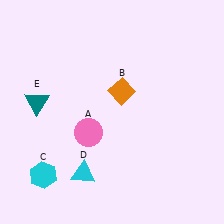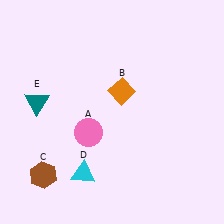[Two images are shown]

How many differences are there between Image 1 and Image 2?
There is 1 difference between the two images.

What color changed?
The hexagon (C) changed from cyan in Image 1 to brown in Image 2.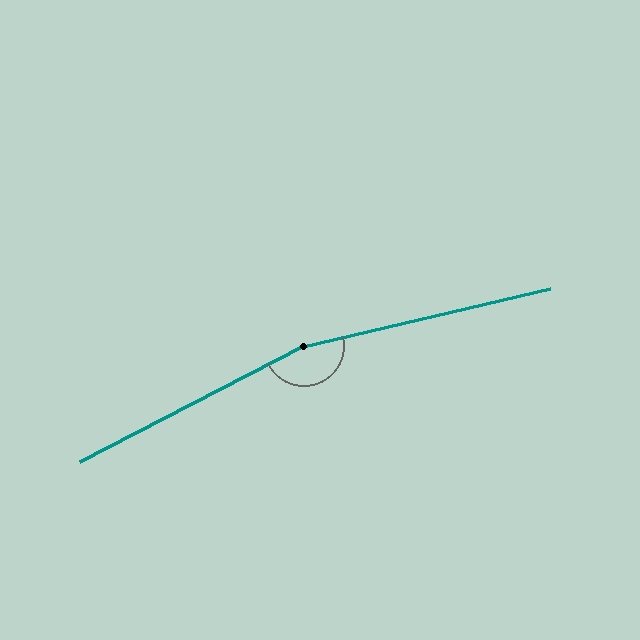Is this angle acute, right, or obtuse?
It is obtuse.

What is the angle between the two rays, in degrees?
Approximately 166 degrees.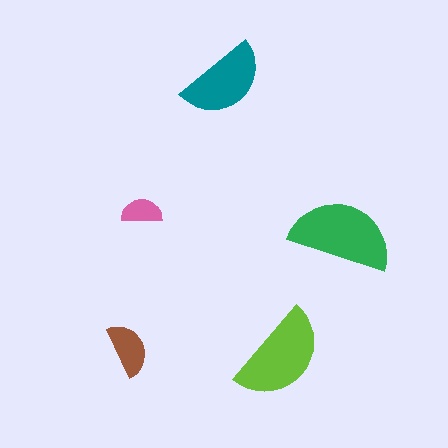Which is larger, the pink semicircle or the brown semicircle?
The brown one.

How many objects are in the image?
There are 5 objects in the image.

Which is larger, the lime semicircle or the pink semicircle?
The lime one.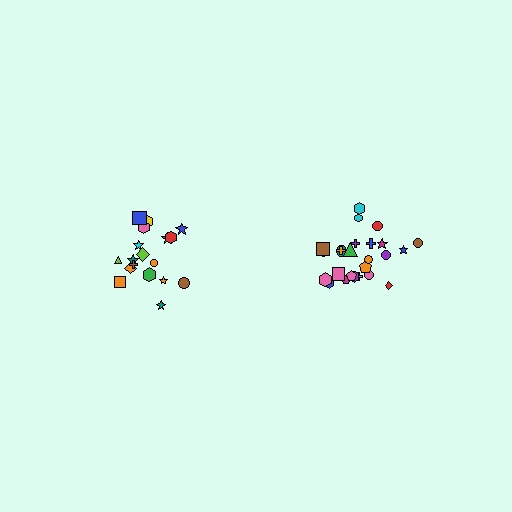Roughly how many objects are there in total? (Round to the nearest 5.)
Roughly 45 objects in total.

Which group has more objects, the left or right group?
The right group.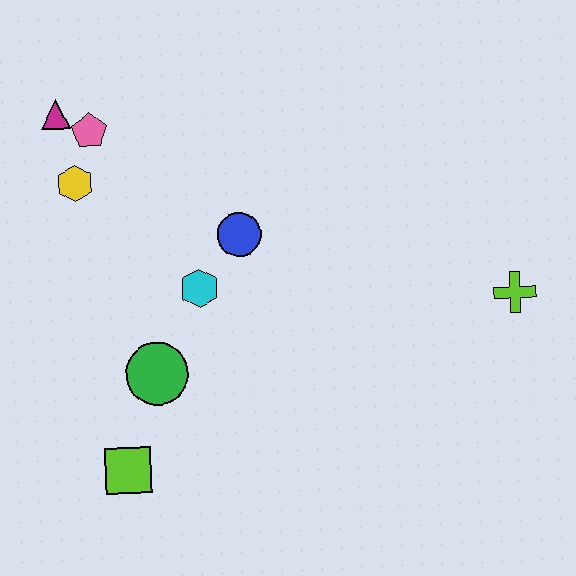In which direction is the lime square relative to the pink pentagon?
The lime square is below the pink pentagon.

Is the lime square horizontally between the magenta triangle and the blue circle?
Yes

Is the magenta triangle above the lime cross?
Yes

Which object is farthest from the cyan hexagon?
The lime cross is farthest from the cyan hexagon.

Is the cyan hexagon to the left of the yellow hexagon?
No